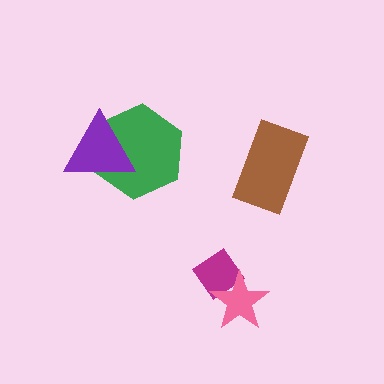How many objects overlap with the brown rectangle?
0 objects overlap with the brown rectangle.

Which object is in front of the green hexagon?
The purple triangle is in front of the green hexagon.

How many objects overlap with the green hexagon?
1 object overlaps with the green hexagon.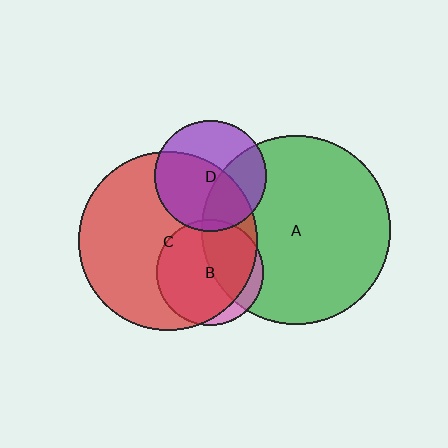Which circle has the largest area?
Circle A (green).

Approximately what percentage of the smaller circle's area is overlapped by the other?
Approximately 5%.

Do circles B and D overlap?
Yes.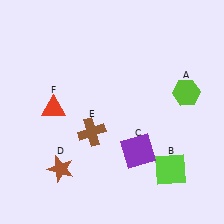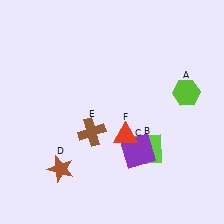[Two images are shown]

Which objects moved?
The objects that moved are: the lime square (B), the red triangle (F).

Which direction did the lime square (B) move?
The lime square (B) moved left.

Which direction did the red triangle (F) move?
The red triangle (F) moved right.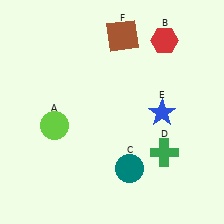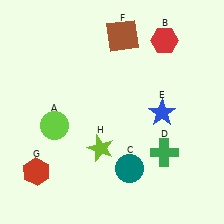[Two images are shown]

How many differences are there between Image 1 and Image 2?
There are 2 differences between the two images.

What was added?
A red hexagon (G), a lime star (H) were added in Image 2.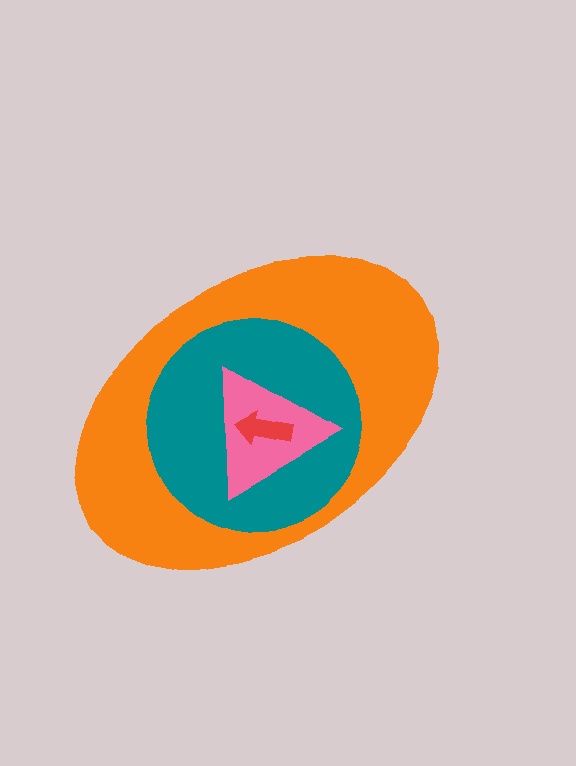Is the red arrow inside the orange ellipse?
Yes.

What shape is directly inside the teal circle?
The pink triangle.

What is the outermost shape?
The orange ellipse.